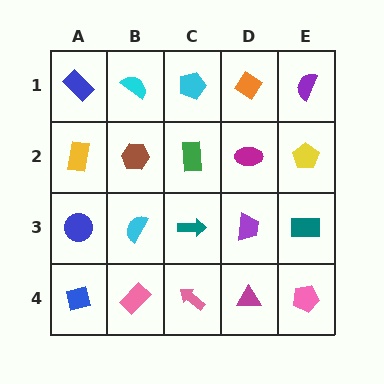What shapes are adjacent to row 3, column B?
A brown hexagon (row 2, column B), a pink rectangle (row 4, column B), a blue circle (row 3, column A), a teal arrow (row 3, column C).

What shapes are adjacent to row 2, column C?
A cyan pentagon (row 1, column C), a teal arrow (row 3, column C), a brown hexagon (row 2, column B), a magenta ellipse (row 2, column D).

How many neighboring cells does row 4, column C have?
3.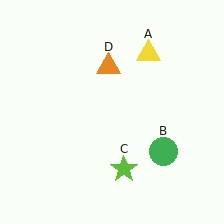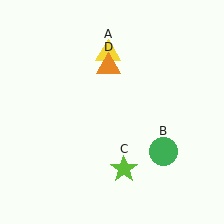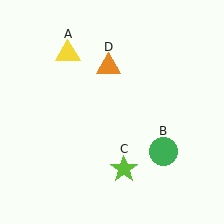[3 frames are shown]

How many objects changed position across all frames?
1 object changed position: yellow triangle (object A).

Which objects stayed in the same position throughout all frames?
Green circle (object B) and lime star (object C) and orange triangle (object D) remained stationary.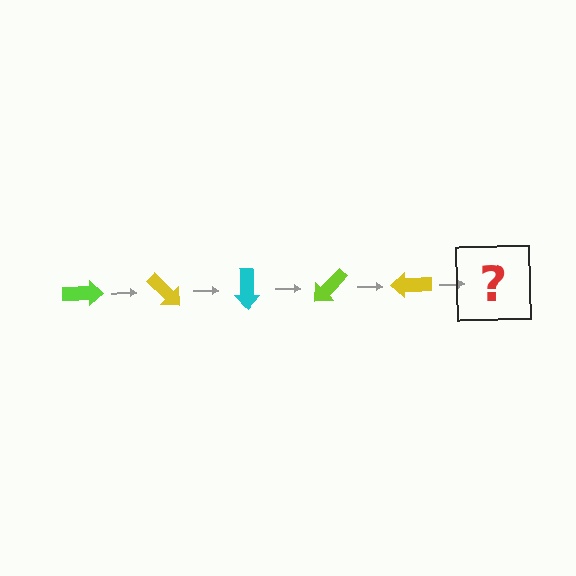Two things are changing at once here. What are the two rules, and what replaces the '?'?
The two rules are that it rotates 45 degrees each step and the color cycles through lime, yellow, and cyan. The '?' should be a cyan arrow, rotated 225 degrees from the start.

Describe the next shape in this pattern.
It should be a cyan arrow, rotated 225 degrees from the start.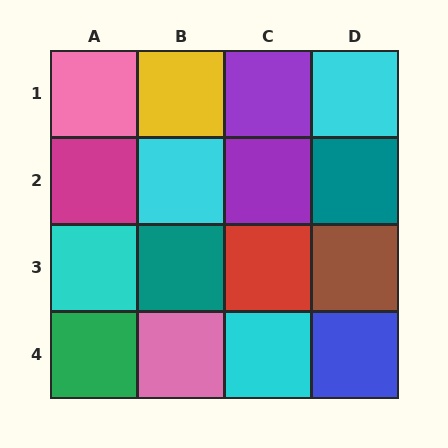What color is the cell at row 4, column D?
Blue.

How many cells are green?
1 cell is green.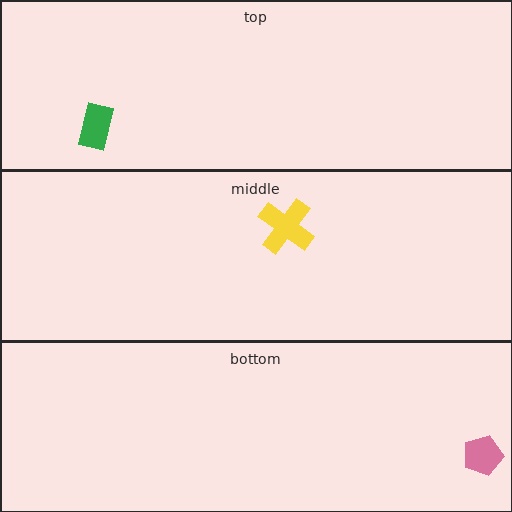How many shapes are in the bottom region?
1.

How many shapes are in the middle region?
1.